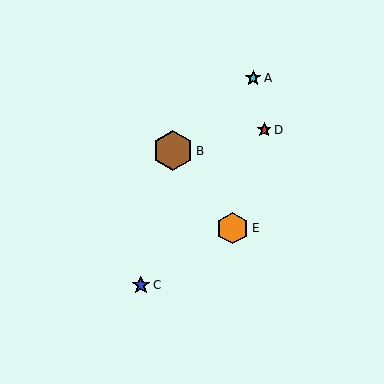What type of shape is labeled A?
Shape A is a cyan star.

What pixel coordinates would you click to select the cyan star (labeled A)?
Click at (253, 78) to select the cyan star A.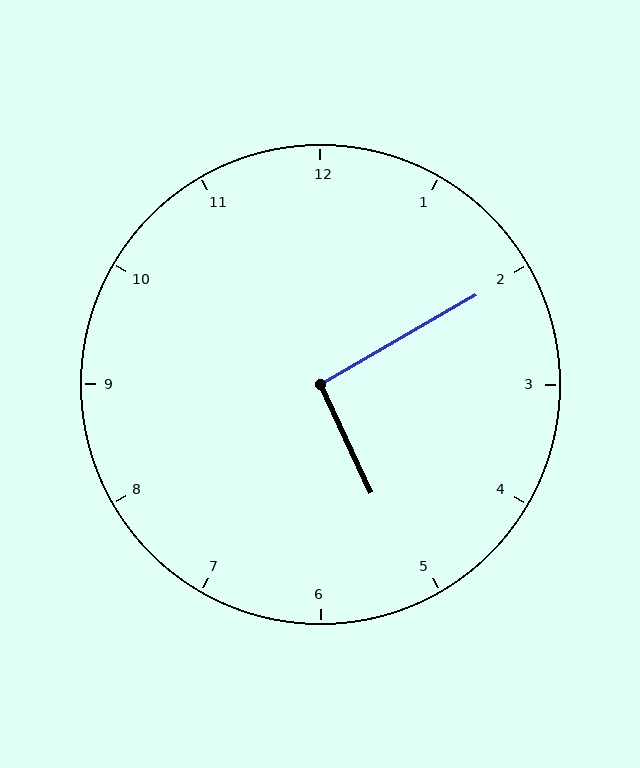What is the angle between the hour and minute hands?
Approximately 95 degrees.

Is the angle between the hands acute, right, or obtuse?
It is right.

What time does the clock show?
5:10.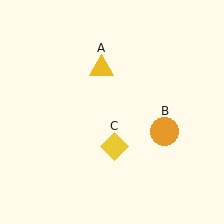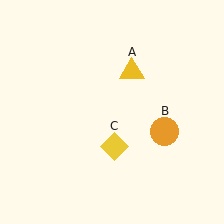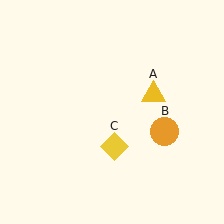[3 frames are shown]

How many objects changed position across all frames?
1 object changed position: yellow triangle (object A).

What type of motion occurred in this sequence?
The yellow triangle (object A) rotated clockwise around the center of the scene.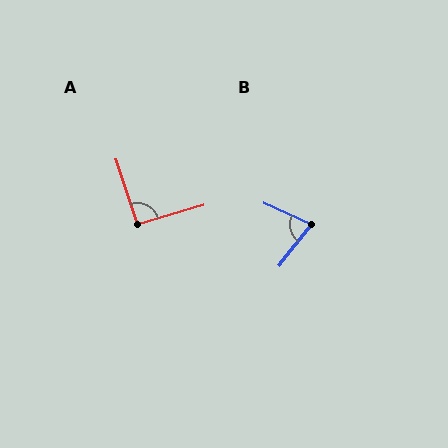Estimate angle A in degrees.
Approximately 91 degrees.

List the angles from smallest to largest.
B (76°), A (91°).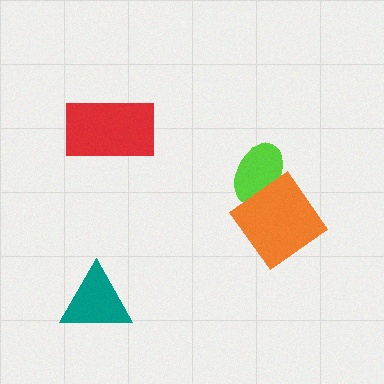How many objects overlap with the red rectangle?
0 objects overlap with the red rectangle.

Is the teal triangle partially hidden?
No, no other shape covers it.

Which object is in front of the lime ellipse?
The orange diamond is in front of the lime ellipse.